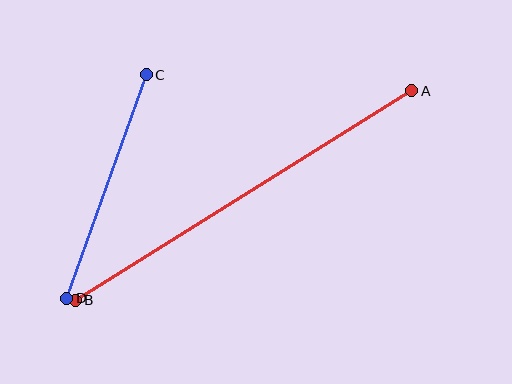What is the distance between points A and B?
The distance is approximately 396 pixels.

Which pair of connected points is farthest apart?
Points A and B are farthest apart.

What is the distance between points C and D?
The distance is approximately 237 pixels.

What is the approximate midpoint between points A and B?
The midpoint is at approximately (244, 195) pixels.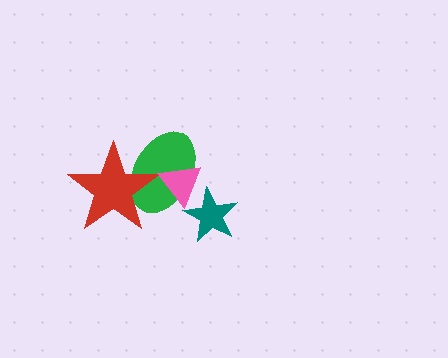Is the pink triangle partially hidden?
Yes, it is partially covered by another shape.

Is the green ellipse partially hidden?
Yes, it is partially covered by another shape.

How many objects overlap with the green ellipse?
3 objects overlap with the green ellipse.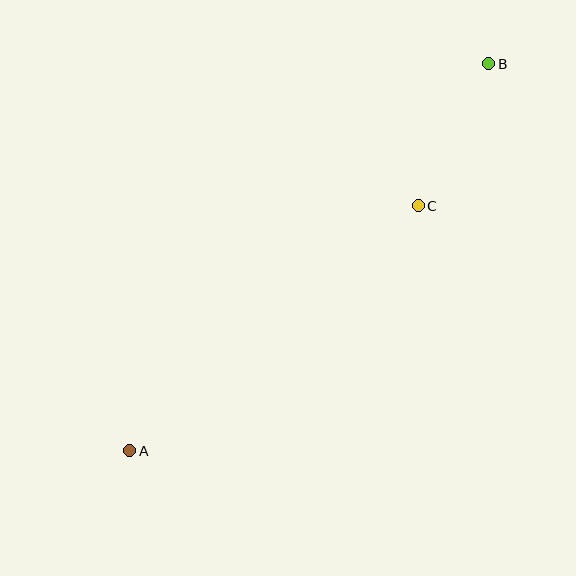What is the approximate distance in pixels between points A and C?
The distance between A and C is approximately 379 pixels.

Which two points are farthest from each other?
Points A and B are farthest from each other.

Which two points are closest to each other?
Points B and C are closest to each other.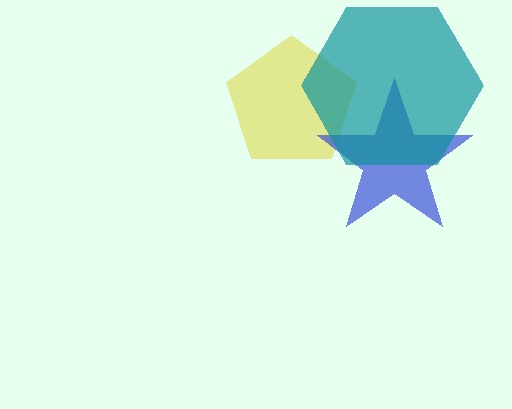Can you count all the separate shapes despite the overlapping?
Yes, there are 3 separate shapes.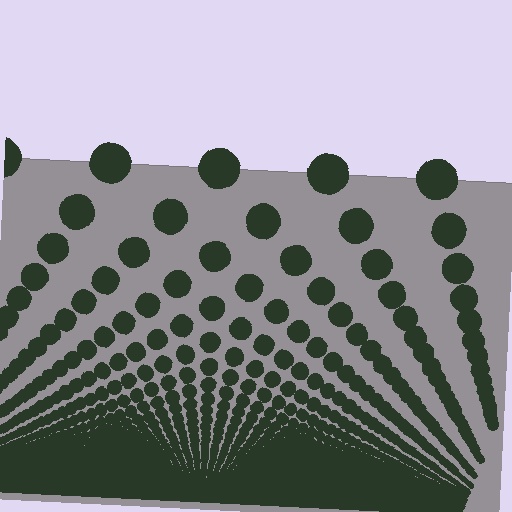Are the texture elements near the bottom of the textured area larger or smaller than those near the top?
Smaller. The gradient is inverted — elements near the bottom are smaller and denser.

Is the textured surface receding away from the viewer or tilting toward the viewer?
The surface appears to tilt toward the viewer. Texture elements get larger and sparser toward the top.